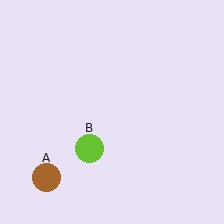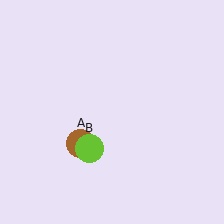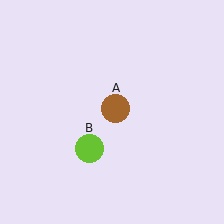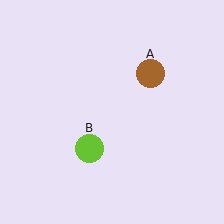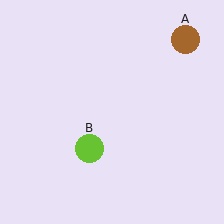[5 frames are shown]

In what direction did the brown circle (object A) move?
The brown circle (object A) moved up and to the right.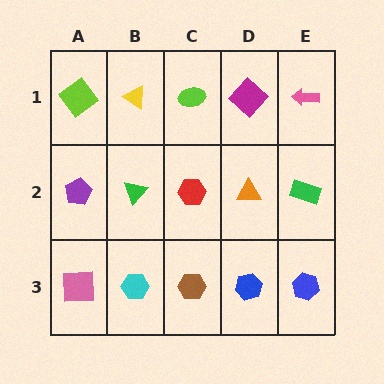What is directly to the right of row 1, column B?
A lime ellipse.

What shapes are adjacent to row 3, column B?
A green triangle (row 2, column B), a pink square (row 3, column A), a brown hexagon (row 3, column C).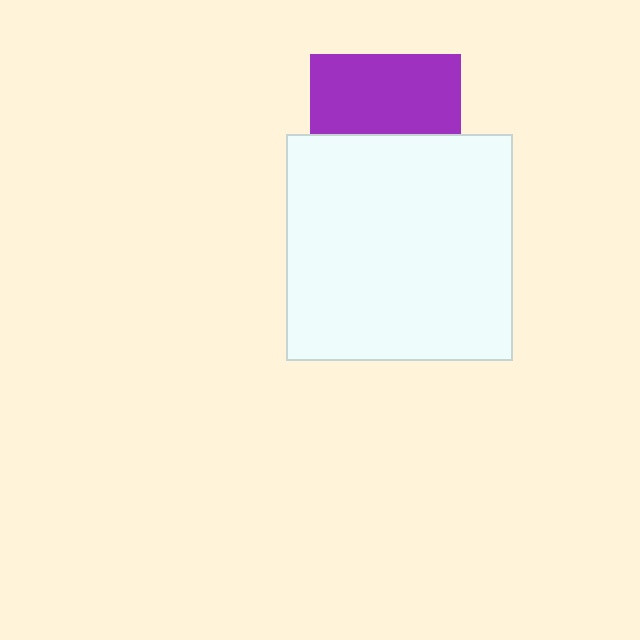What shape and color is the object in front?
The object in front is a white square.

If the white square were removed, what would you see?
You would see the complete purple square.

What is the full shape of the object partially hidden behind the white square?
The partially hidden object is a purple square.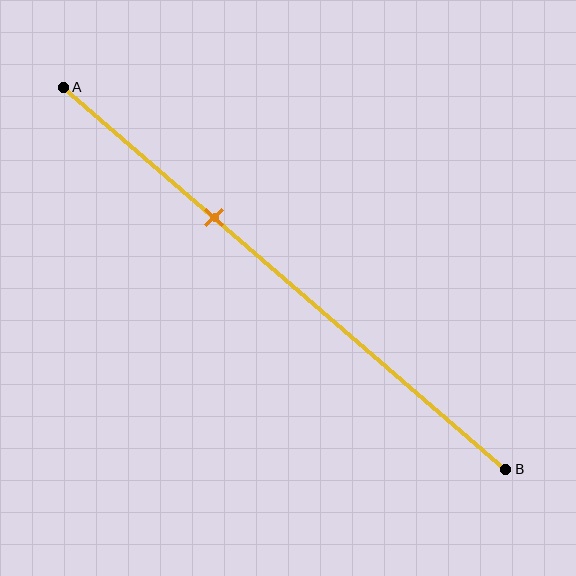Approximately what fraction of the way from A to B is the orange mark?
The orange mark is approximately 35% of the way from A to B.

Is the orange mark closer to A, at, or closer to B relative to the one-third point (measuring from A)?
The orange mark is approximately at the one-third point of segment AB.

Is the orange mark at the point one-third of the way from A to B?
Yes, the mark is approximately at the one-third point.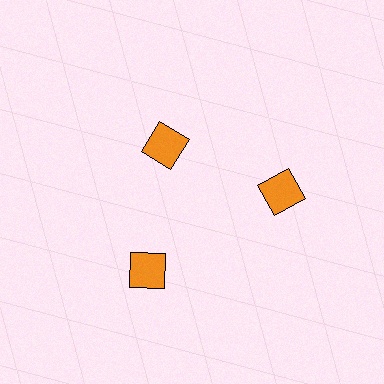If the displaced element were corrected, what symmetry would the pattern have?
It would have 3-fold rotational symmetry — the pattern would map onto itself every 120 degrees.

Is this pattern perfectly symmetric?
No. The 3 orange diamonds are arranged in a ring, but one element near the 11 o'clock position is pulled inward toward the center, breaking the 3-fold rotational symmetry.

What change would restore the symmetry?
The symmetry would be restored by moving it outward, back onto the ring so that all 3 diamonds sit at equal angles and equal distance from the center.